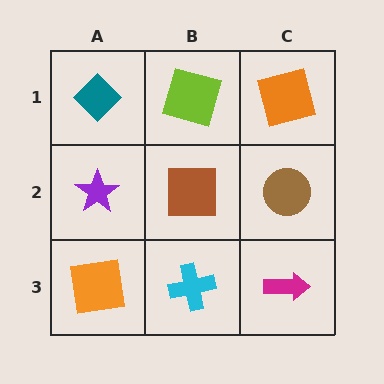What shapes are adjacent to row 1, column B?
A brown square (row 2, column B), a teal diamond (row 1, column A), an orange square (row 1, column C).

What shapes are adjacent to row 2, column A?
A teal diamond (row 1, column A), an orange square (row 3, column A), a brown square (row 2, column B).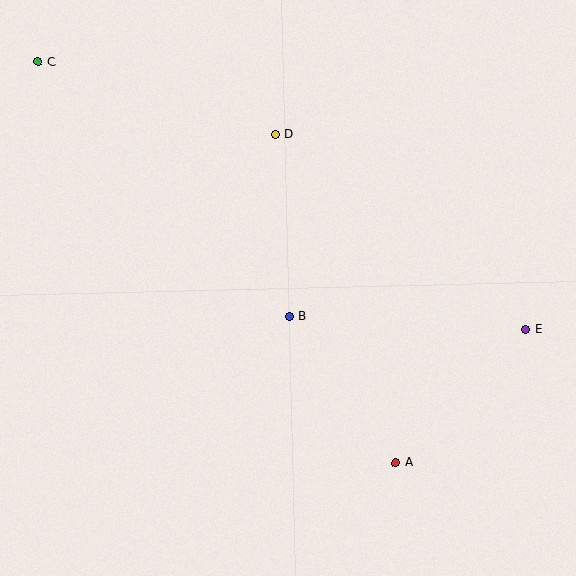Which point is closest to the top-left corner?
Point C is closest to the top-left corner.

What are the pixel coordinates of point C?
Point C is at (38, 62).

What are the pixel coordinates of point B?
Point B is at (289, 316).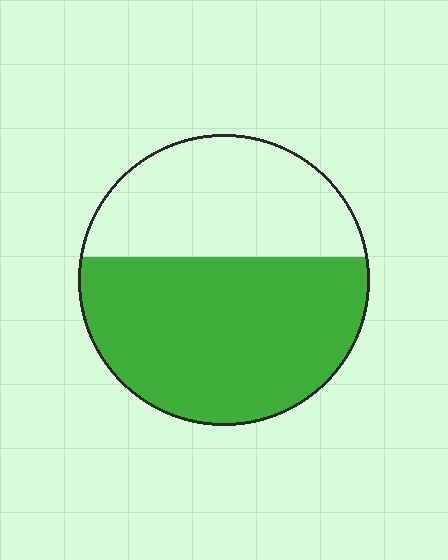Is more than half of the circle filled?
Yes.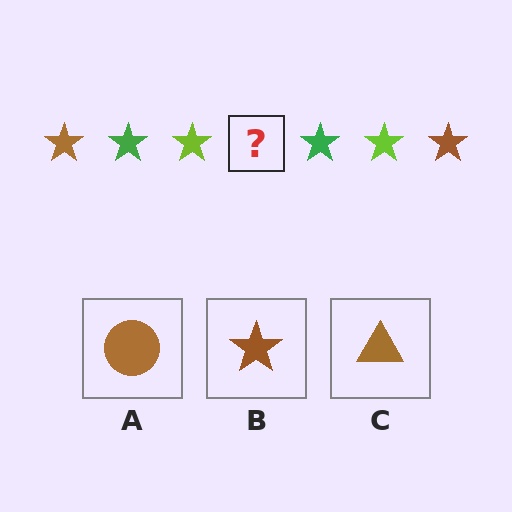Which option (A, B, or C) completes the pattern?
B.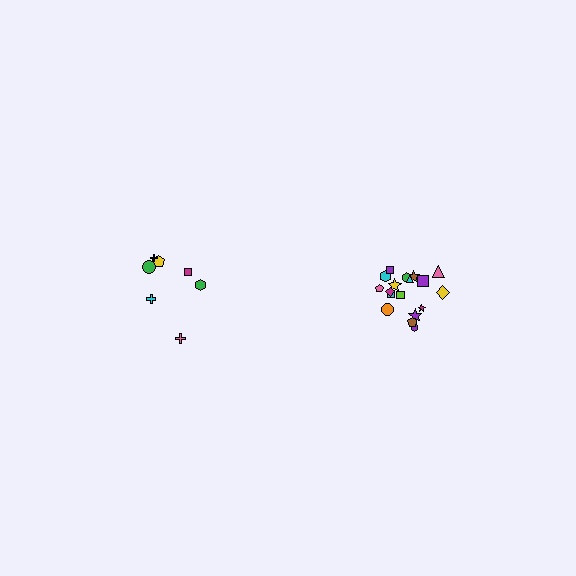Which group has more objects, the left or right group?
The right group.